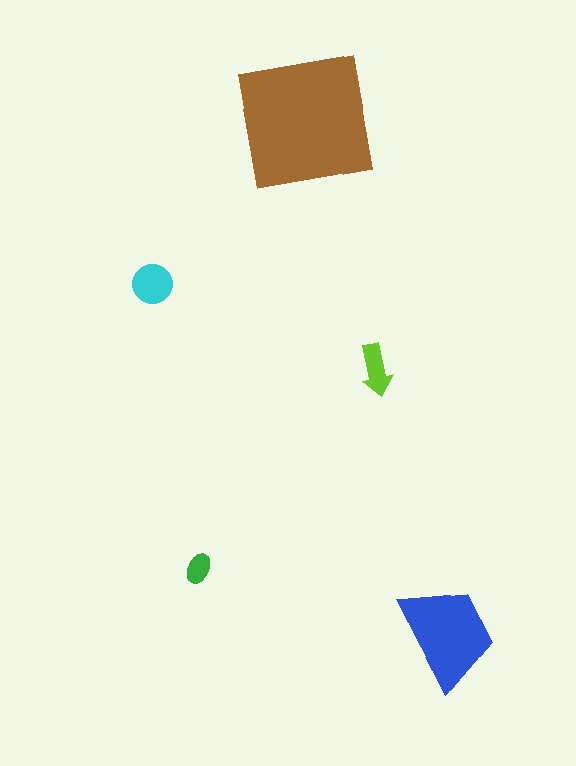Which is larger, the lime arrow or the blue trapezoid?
The blue trapezoid.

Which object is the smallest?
The green ellipse.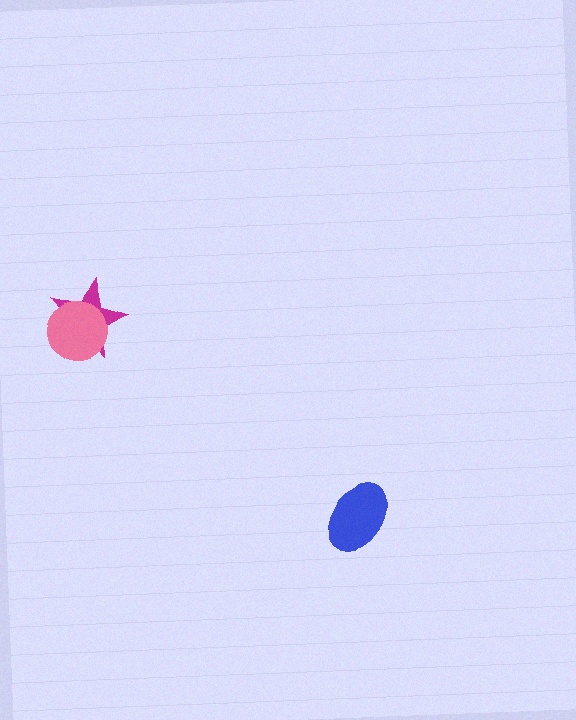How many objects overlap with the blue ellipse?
0 objects overlap with the blue ellipse.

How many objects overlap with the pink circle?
1 object overlaps with the pink circle.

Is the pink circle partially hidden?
No, no other shape covers it.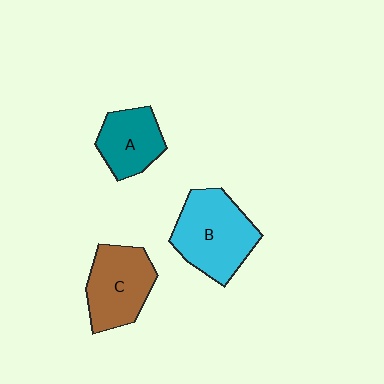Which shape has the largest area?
Shape B (cyan).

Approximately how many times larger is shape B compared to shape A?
Approximately 1.5 times.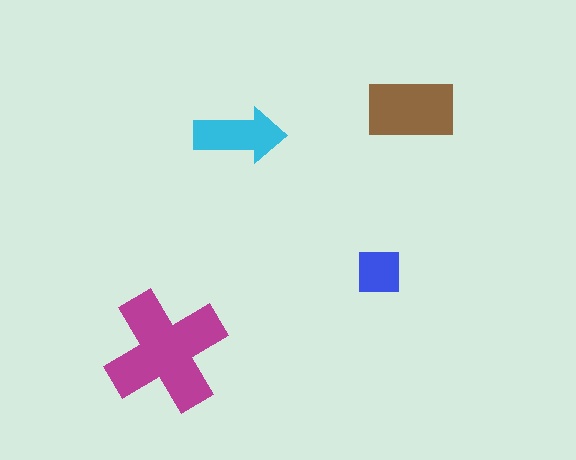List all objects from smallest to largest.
The blue square, the cyan arrow, the brown rectangle, the magenta cross.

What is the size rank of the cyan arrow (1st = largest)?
3rd.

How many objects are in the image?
There are 4 objects in the image.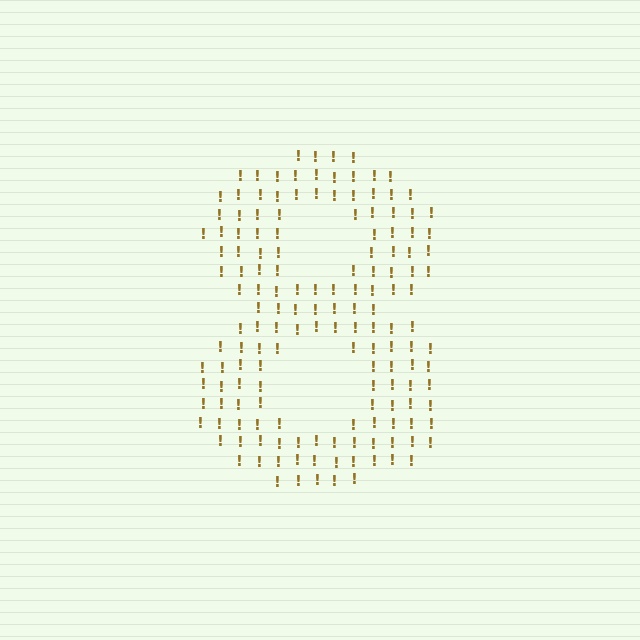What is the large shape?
The large shape is the digit 8.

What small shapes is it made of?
It is made of small exclamation marks.